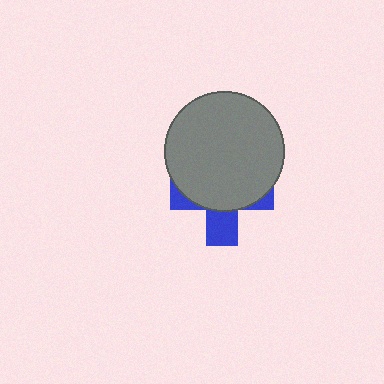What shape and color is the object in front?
The object in front is a gray circle.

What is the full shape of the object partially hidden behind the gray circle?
The partially hidden object is a blue cross.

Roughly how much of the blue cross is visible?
A small part of it is visible (roughly 32%).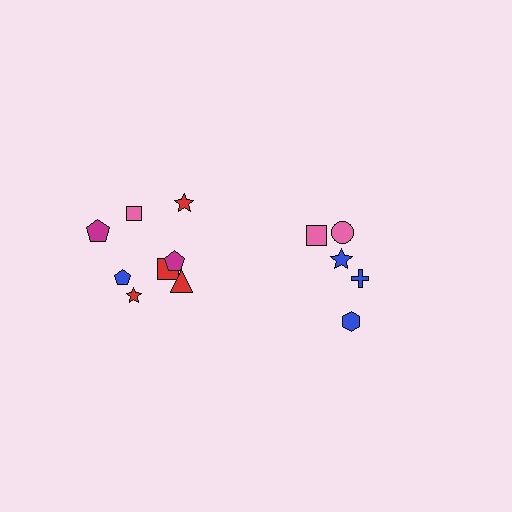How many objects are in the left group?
There are 8 objects.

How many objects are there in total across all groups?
There are 14 objects.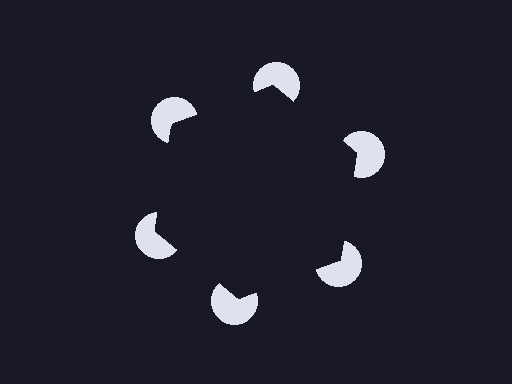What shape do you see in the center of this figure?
An illusory hexagon — its edges are inferred from the aligned wedge cuts in the pac-man discs, not physically drawn.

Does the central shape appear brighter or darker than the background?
It typically appears slightly darker than the background, even though no actual brightness change is drawn.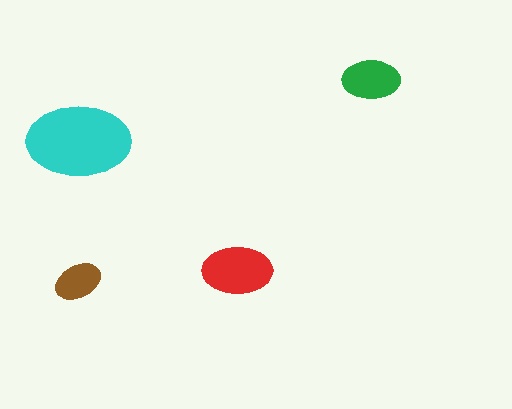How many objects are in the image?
There are 4 objects in the image.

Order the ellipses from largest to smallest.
the cyan one, the red one, the green one, the brown one.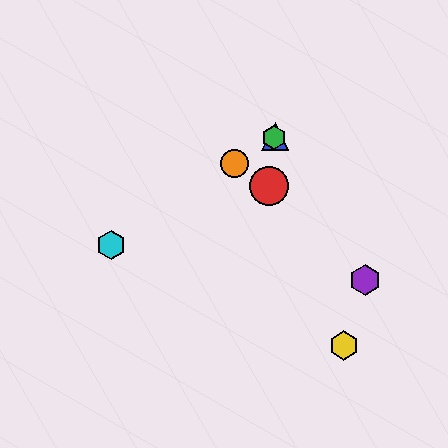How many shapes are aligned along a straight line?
4 shapes (the blue triangle, the green hexagon, the orange circle, the cyan hexagon) are aligned along a straight line.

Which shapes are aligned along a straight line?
The blue triangle, the green hexagon, the orange circle, the cyan hexagon are aligned along a straight line.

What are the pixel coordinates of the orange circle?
The orange circle is at (235, 163).